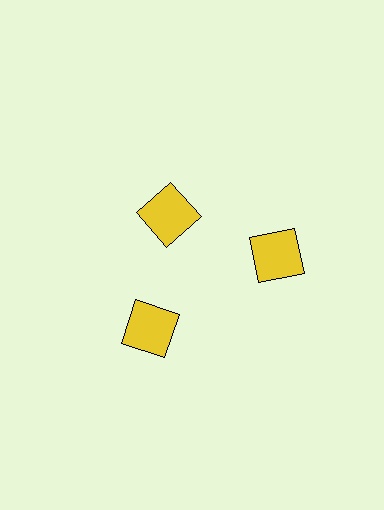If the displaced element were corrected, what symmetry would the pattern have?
It would have 3-fold rotational symmetry — the pattern would map onto itself every 120 degrees.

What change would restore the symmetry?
The symmetry would be restored by moving it outward, back onto the ring so that all 3 squares sit at equal angles and equal distance from the center.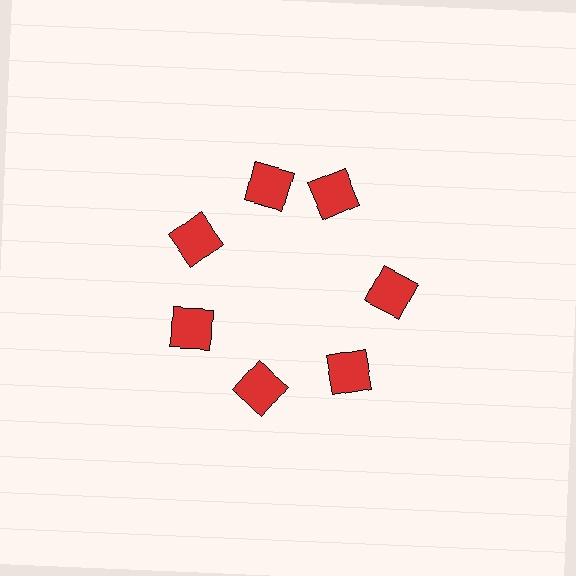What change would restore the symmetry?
The symmetry would be restored by rotating it back into even spacing with its neighbors so that all 7 squares sit at equal angles and equal distance from the center.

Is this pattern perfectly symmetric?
No. The 7 red squares are arranged in a ring, but one element near the 1 o'clock position is rotated out of alignment along the ring, breaking the 7-fold rotational symmetry.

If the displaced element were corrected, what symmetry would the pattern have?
It would have 7-fold rotational symmetry — the pattern would map onto itself every 51 degrees.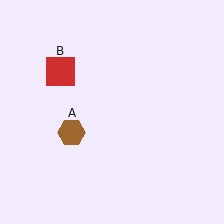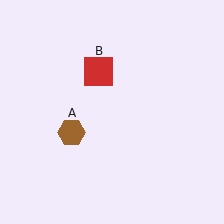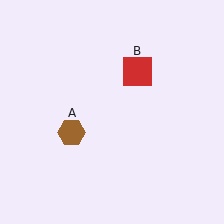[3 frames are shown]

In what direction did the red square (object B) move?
The red square (object B) moved right.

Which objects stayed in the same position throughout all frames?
Brown hexagon (object A) remained stationary.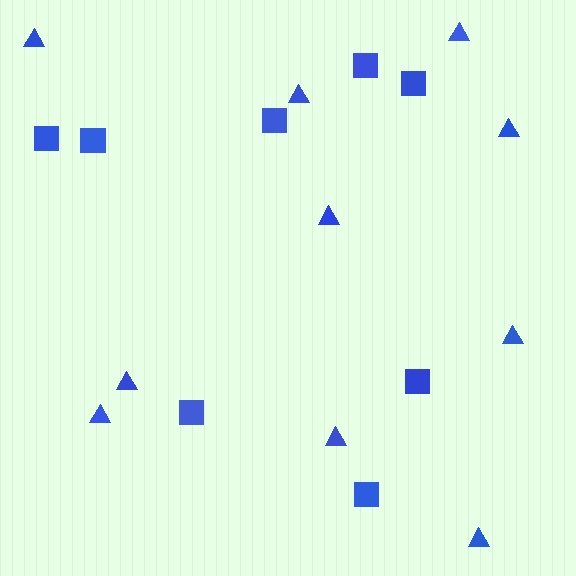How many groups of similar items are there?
There are 2 groups: one group of squares (8) and one group of triangles (10).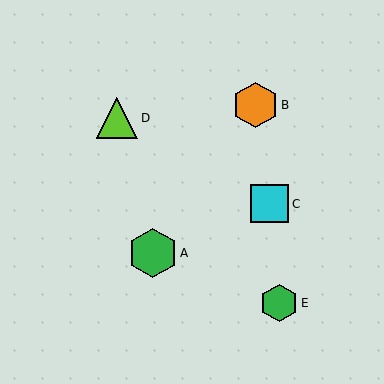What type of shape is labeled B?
Shape B is an orange hexagon.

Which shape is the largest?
The green hexagon (labeled A) is the largest.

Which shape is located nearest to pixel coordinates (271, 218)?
The cyan square (labeled C) at (270, 204) is nearest to that location.